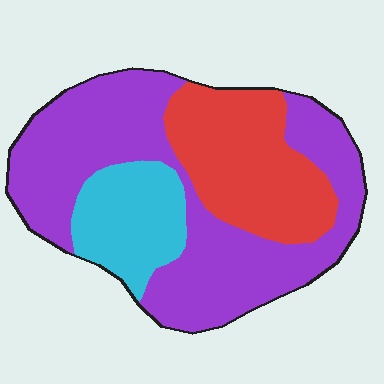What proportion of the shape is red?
Red covers 27% of the shape.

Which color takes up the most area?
Purple, at roughly 55%.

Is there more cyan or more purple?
Purple.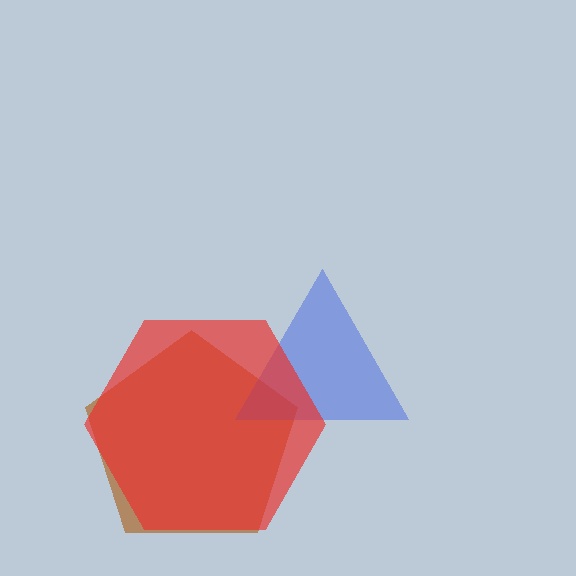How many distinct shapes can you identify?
There are 3 distinct shapes: a brown pentagon, a blue triangle, a red hexagon.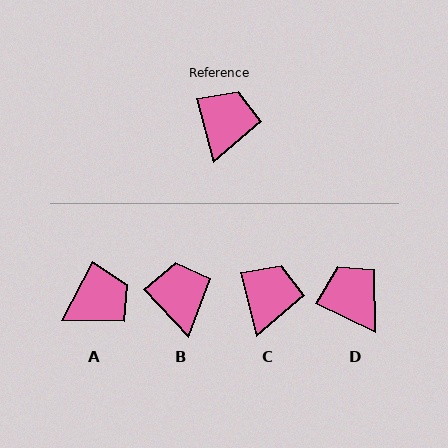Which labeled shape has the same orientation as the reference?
C.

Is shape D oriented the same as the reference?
No, it is off by about 50 degrees.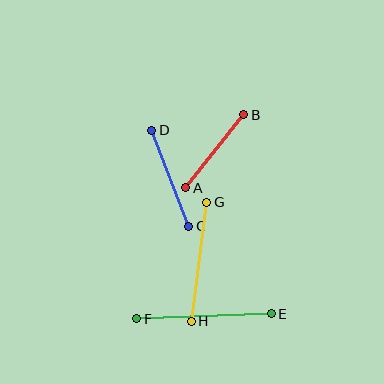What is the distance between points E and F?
The distance is approximately 135 pixels.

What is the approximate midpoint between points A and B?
The midpoint is at approximately (215, 151) pixels.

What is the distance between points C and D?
The distance is approximately 103 pixels.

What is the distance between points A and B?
The distance is approximately 93 pixels.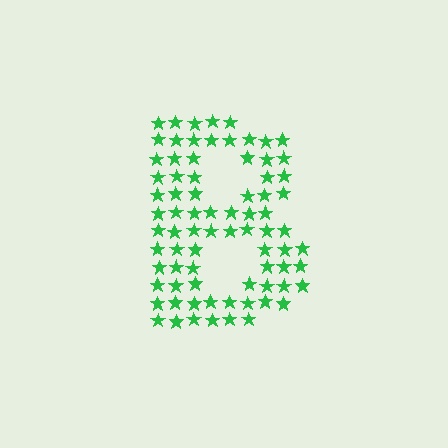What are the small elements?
The small elements are stars.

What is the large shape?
The large shape is the letter B.